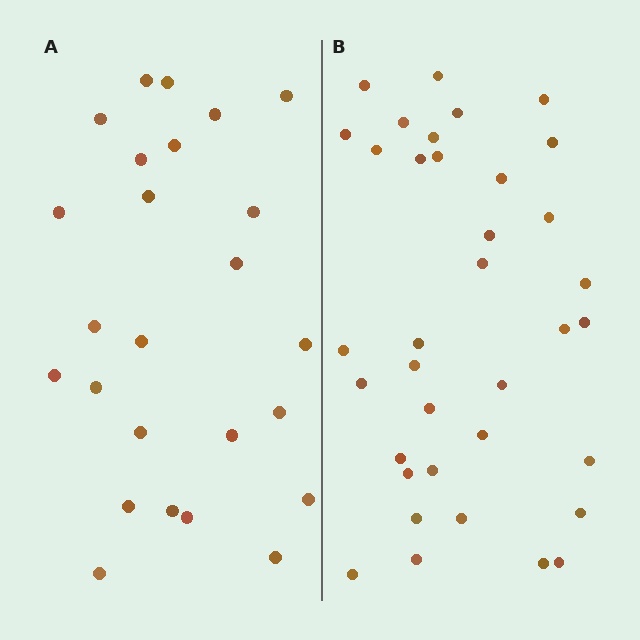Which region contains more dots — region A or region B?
Region B (the right region) has more dots.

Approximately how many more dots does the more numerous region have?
Region B has roughly 12 or so more dots than region A.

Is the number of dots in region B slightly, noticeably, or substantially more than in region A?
Region B has noticeably more, but not dramatically so. The ratio is roughly 1.4 to 1.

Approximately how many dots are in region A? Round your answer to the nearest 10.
About 20 dots. (The exact count is 25, which rounds to 20.)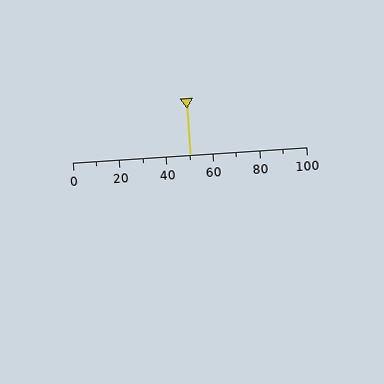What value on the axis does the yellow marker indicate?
The marker indicates approximately 50.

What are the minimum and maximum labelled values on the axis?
The axis runs from 0 to 100.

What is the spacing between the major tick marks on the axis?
The major ticks are spaced 20 apart.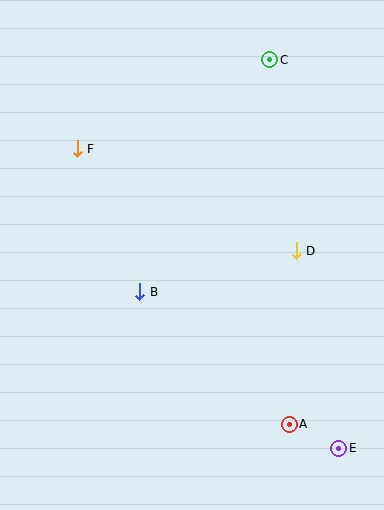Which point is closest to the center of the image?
Point B at (140, 292) is closest to the center.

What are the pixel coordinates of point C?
Point C is at (270, 60).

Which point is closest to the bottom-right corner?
Point E is closest to the bottom-right corner.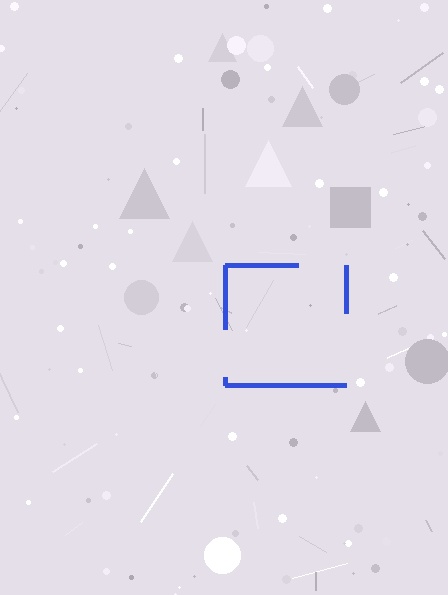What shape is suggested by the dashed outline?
The dashed outline suggests a square.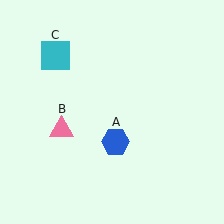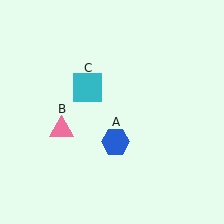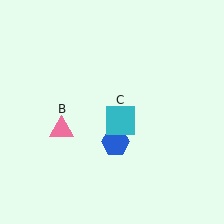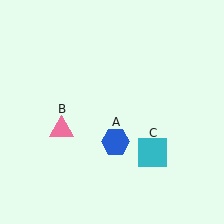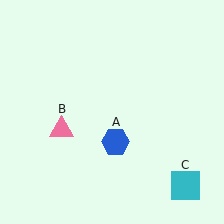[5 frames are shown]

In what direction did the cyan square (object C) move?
The cyan square (object C) moved down and to the right.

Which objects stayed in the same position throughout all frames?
Blue hexagon (object A) and pink triangle (object B) remained stationary.